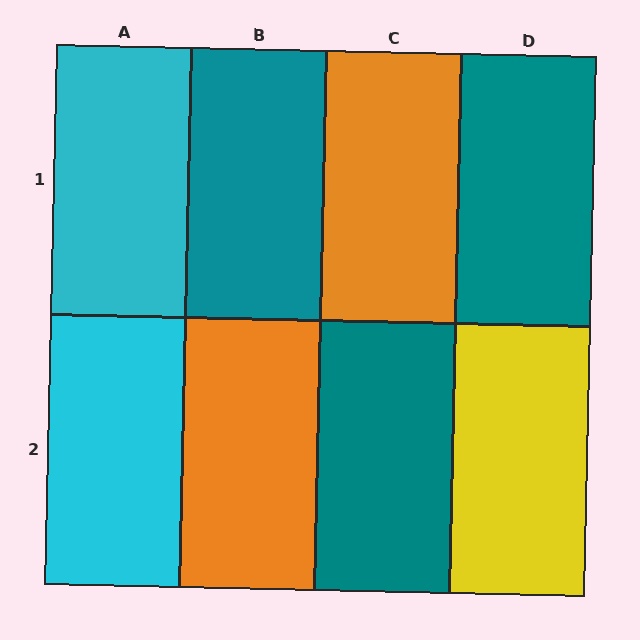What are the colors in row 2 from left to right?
Cyan, orange, teal, yellow.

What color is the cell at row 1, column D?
Teal.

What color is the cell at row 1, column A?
Cyan.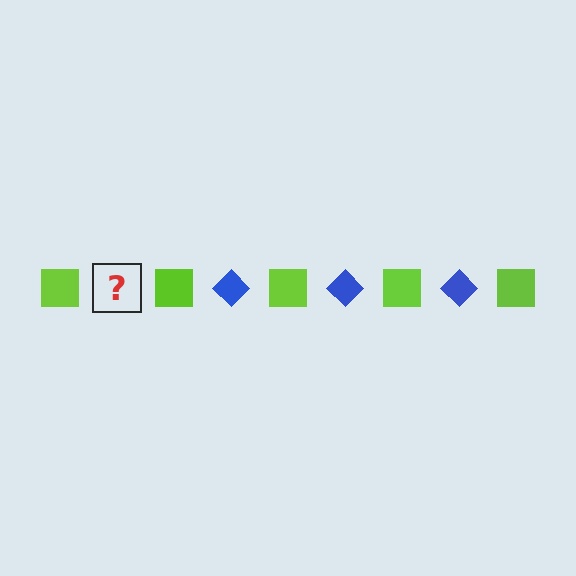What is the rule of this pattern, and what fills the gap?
The rule is that the pattern alternates between lime square and blue diamond. The gap should be filled with a blue diamond.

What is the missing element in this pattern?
The missing element is a blue diamond.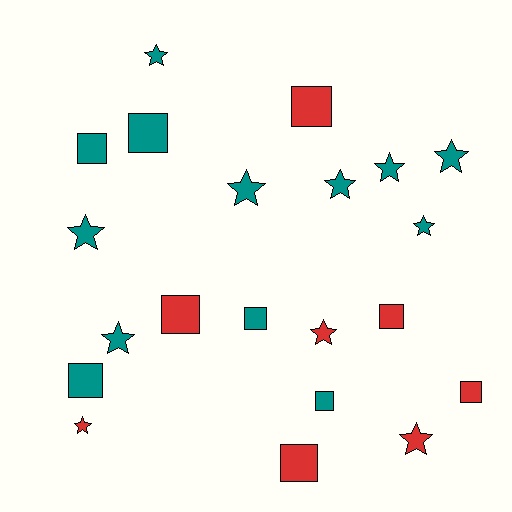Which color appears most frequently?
Teal, with 13 objects.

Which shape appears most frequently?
Star, with 11 objects.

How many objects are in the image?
There are 21 objects.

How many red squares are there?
There are 5 red squares.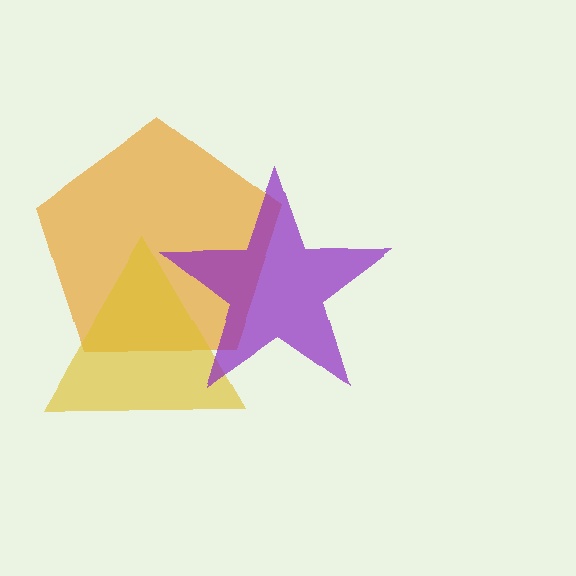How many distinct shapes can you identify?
There are 3 distinct shapes: an orange pentagon, a yellow triangle, a purple star.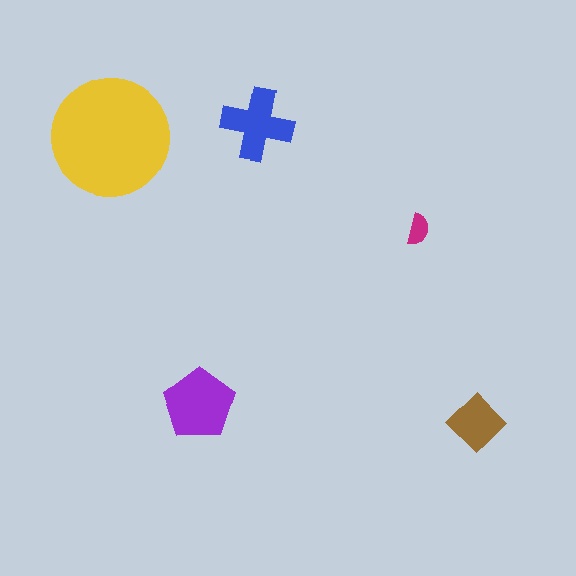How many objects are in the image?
There are 5 objects in the image.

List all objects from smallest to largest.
The magenta semicircle, the brown diamond, the blue cross, the purple pentagon, the yellow circle.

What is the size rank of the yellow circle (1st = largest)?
1st.